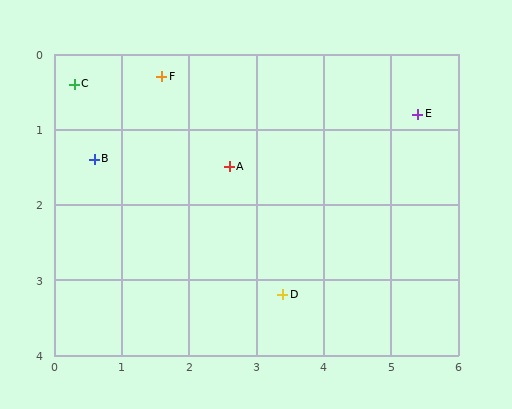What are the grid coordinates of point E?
Point E is at approximately (5.4, 0.8).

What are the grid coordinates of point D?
Point D is at approximately (3.4, 3.2).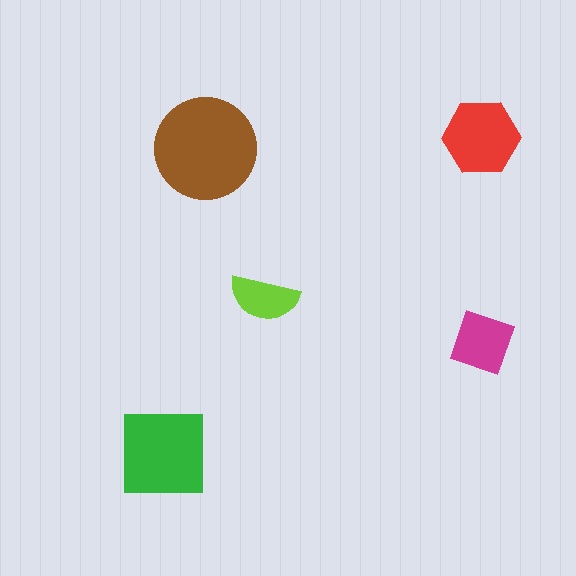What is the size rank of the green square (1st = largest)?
2nd.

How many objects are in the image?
There are 5 objects in the image.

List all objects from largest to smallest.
The brown circle, the green square, the red hexagon, the magenta diamond, the lime semicircle.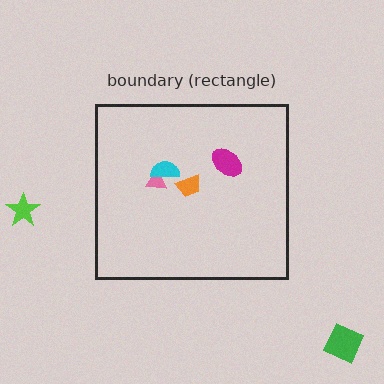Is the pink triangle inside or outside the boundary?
Inside.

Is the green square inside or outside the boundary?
Outside.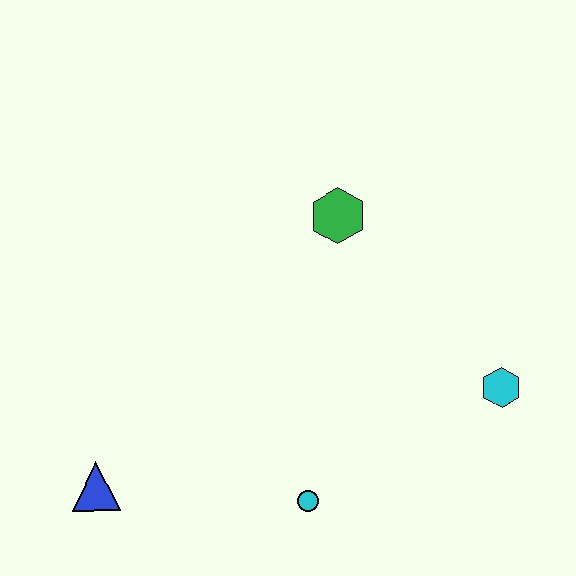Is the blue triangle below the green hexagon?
Yes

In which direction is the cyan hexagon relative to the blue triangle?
The cyan hexagon is to the right of the blue triangle.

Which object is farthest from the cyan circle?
The green hexagon is farthest from the cyan circle.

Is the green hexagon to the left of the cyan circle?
No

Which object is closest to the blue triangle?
The cyan circle is closest to the blue triangle.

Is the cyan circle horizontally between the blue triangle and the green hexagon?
Yes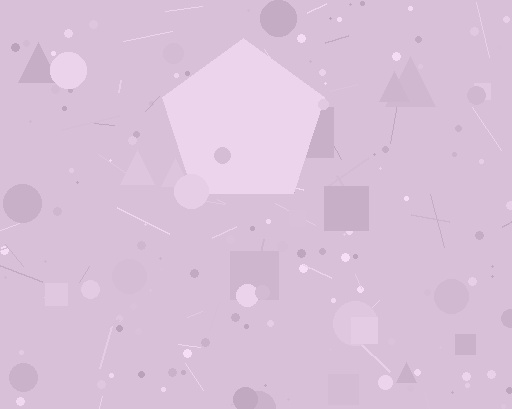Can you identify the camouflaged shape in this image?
The camouflaged shape is a pentagon.